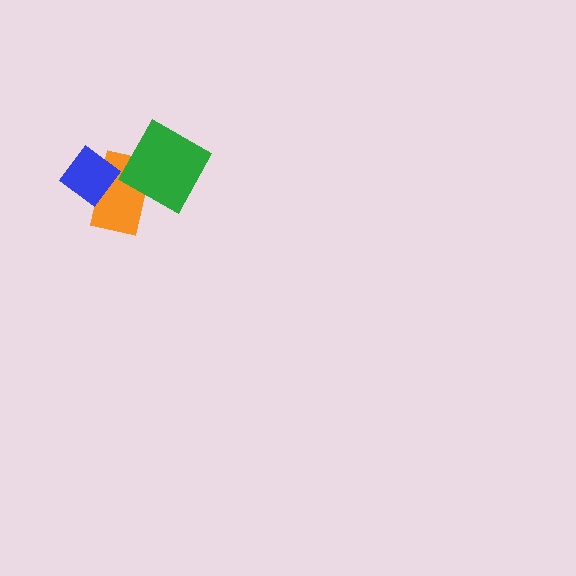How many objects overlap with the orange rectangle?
2 objects overlap with the orange rectangle.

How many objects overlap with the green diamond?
1 object overlaps with the green diamond.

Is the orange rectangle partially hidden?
Yes, it is partially covered by another shape.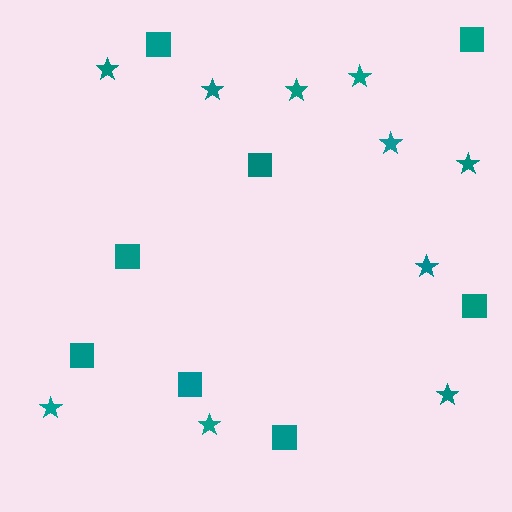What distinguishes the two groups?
There are 2 groups: one group of stars (10) and one group of squares (8).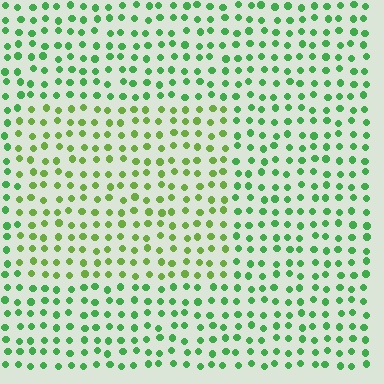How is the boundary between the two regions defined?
The boundary is defined purely by a slight shift in hue (about 30 degrees). Spacing, size, and orientation are identical on both sides.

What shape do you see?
I see a rectangle.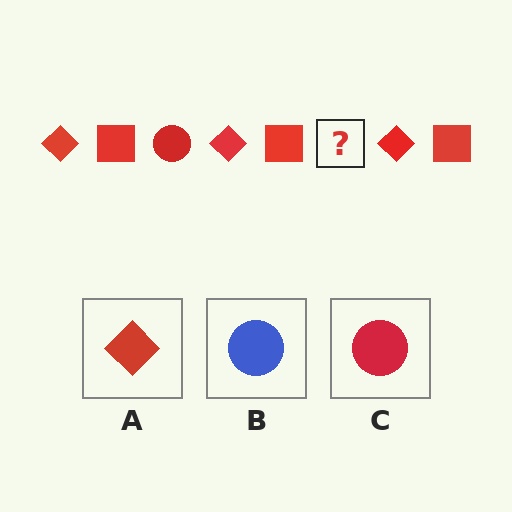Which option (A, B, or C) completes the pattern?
C.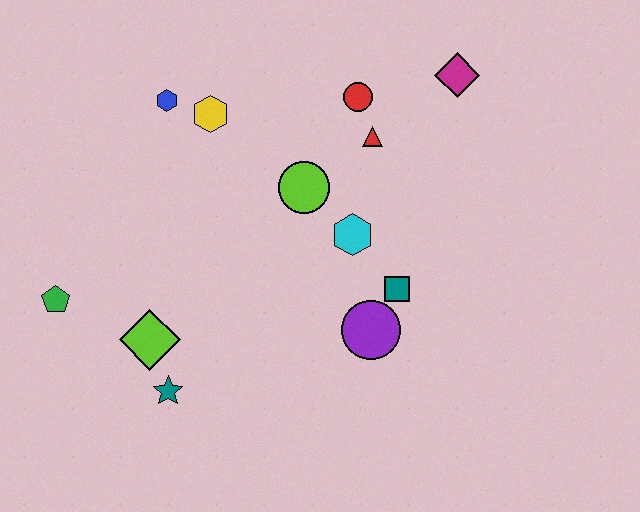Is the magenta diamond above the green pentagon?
Yes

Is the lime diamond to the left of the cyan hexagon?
Yes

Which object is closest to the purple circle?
The teal square is closest to the purple circle.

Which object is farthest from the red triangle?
The green pentagon is farthest from the red triangle.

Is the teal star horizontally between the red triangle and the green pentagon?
Yes